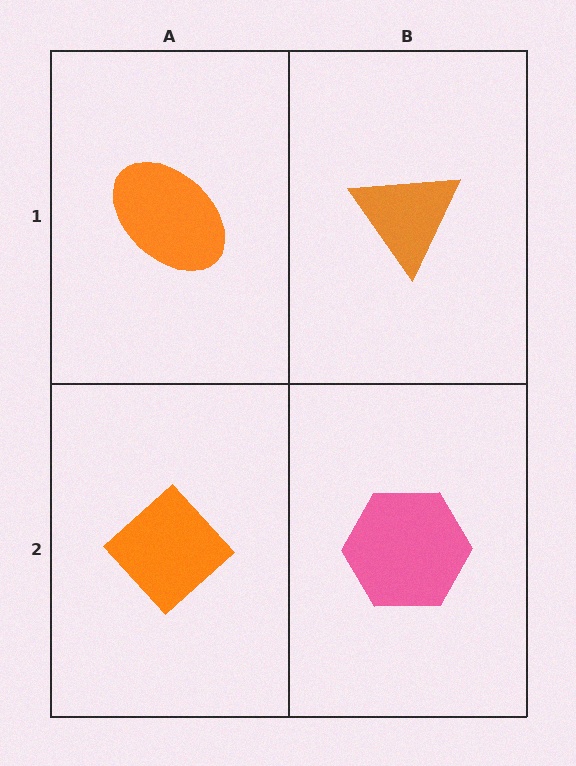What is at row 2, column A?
An orange diamond.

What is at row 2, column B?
A pink hexagon.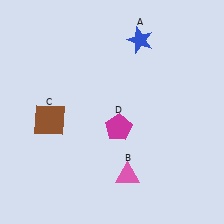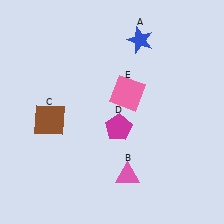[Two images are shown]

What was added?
A pink square (E) was added in Image 2.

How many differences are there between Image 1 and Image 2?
There is 1 difference between the two images.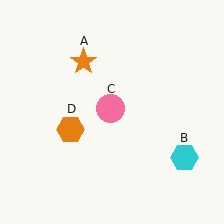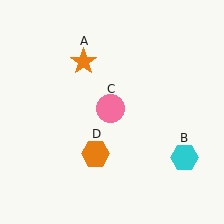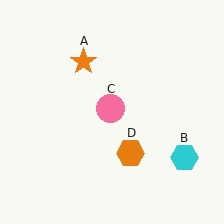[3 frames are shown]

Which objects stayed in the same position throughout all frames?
Orange star (object A) and cyan hexagon (object B) and pink circle (object C) remained stationary.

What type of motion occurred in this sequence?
The orange hexagon (object D) rotated counterclockwise around the center of the scene.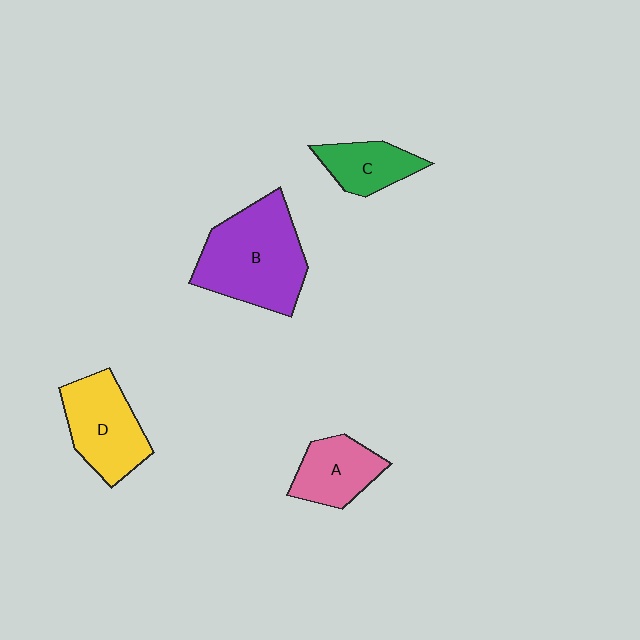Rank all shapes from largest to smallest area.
From largest to smallest: B (purple), D (yellow), A (pink), C (green).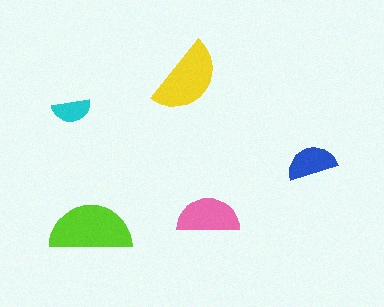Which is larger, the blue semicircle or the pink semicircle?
The pink one.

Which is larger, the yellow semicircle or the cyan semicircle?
The yellow one.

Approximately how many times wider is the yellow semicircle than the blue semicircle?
About 1.5 times wider.